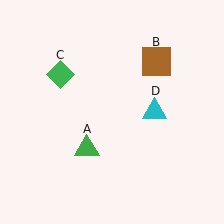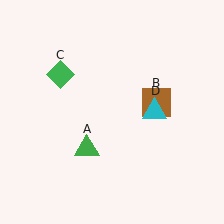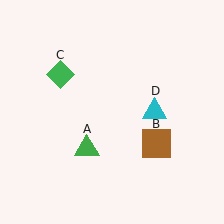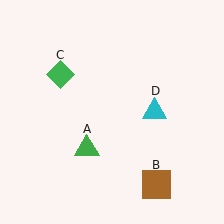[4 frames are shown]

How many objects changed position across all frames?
1 object changed position: brown square (object B).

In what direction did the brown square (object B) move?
The brown square (object B) moved down.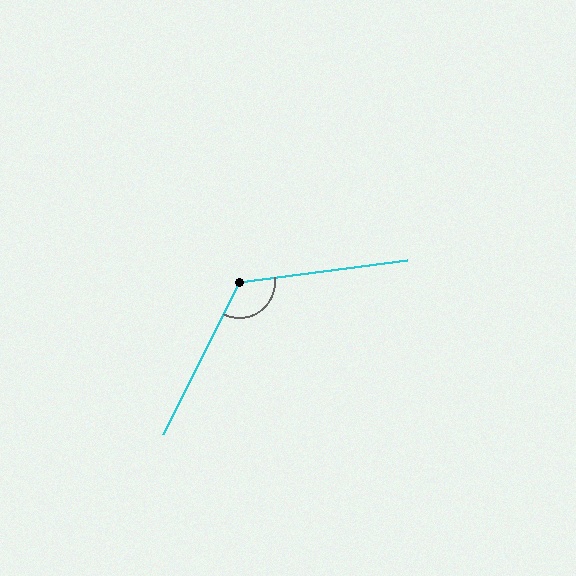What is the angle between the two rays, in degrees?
Approximately 124 degrees.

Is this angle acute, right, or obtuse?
It is obtuse.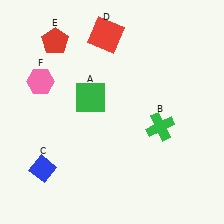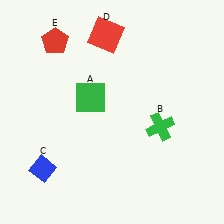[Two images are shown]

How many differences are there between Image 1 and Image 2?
There is 1 difference between the two images.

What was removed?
The pink hexagon (F) was removed in Image 2.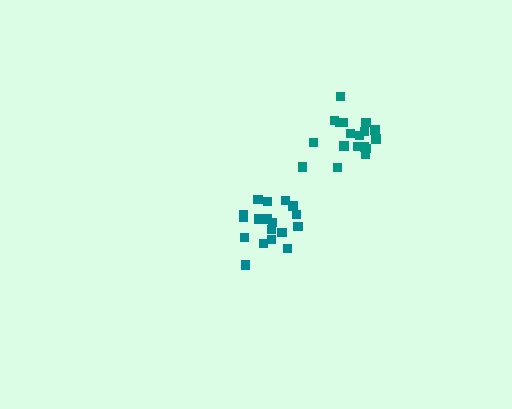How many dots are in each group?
Group 1: 18 dots, Group 2: 18 dots (36 total).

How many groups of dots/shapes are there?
There are 2 groups.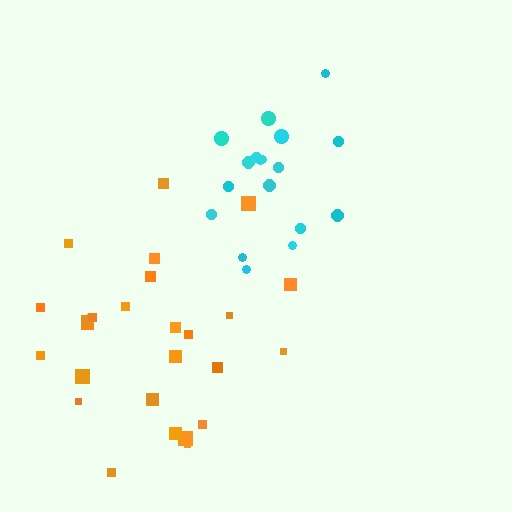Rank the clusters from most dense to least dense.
cyan, orange.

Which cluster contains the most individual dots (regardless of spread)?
Orange (27).